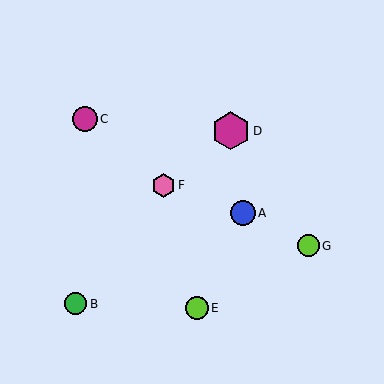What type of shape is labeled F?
Shape F is a pink hexagon.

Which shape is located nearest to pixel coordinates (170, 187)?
The pink hexagon (labeled F) at (163, 185) is nearest to that location.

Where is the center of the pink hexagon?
The center of the pink hexagon is at (163, 185).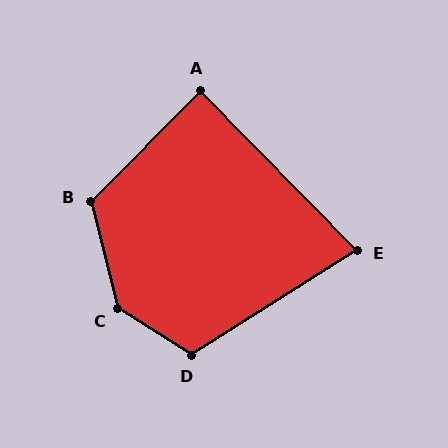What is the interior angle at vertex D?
Approximately 115 degrees (obtuse).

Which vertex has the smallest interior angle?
E, at approximately 78 degrees.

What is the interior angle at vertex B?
Approximately 121 degrees (obtuse).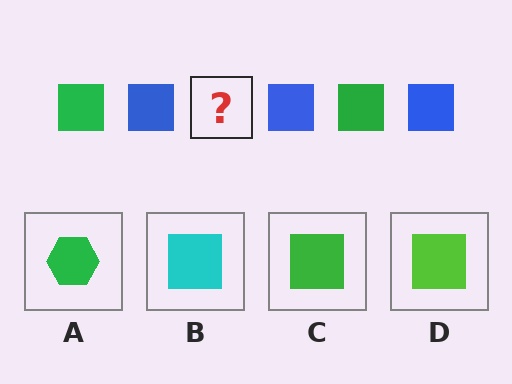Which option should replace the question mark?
Option C.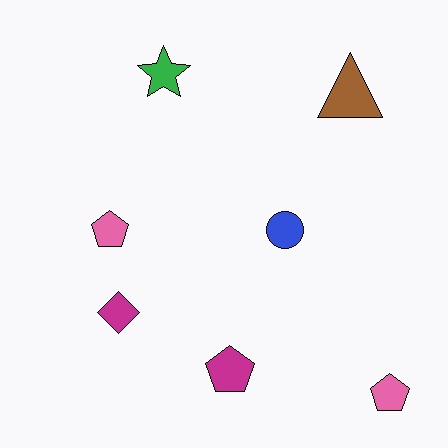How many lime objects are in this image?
There are no lime objects.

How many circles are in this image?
There is 1 circle.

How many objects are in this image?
There are 7 objects.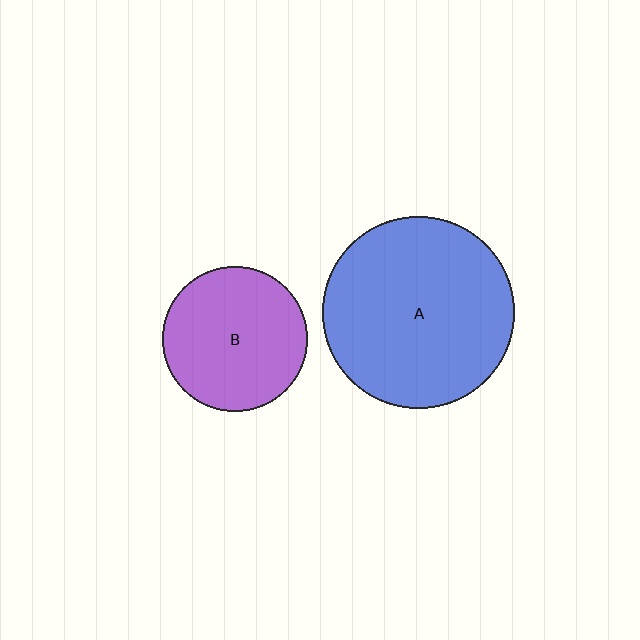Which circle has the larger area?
Circle A (blue).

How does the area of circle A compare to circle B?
Approximately 1.8 times.